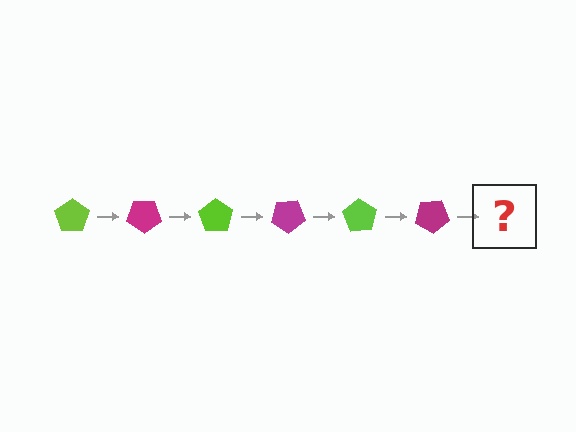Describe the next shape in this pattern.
It should be a lime pentagon, rotated 210 degrees from the start.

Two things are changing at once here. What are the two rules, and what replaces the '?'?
The two rules are that it rotates 35 degrees each step and the color cycles through lime and magenta. The '?' should be a lime pentagon, rotated 210 degrees from the start.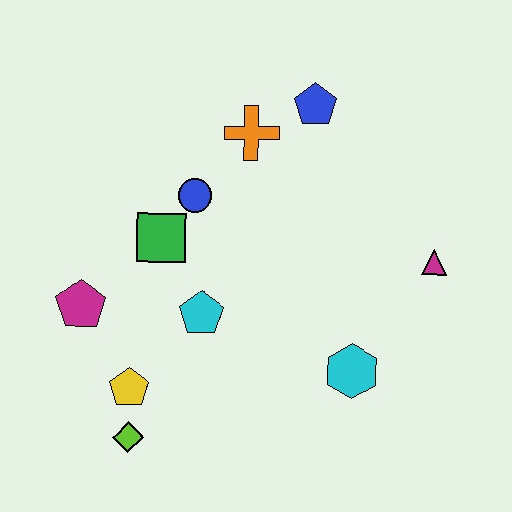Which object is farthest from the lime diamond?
The blue pentagon is farthest from the lime diamond.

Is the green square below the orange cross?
Yes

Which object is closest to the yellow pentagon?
The lime diamond is closest to the yellow pentagon.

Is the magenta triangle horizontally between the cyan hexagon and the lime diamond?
No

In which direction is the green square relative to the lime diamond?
The green square is above the lime diamond.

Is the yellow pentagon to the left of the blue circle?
Yes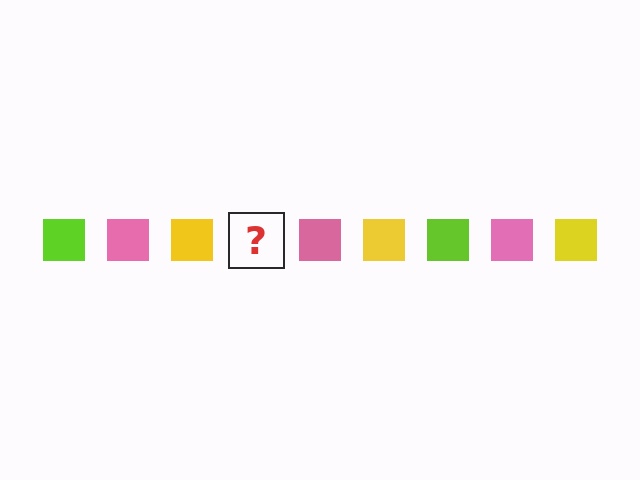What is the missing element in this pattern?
The missing element is a lime square.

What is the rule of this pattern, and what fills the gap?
The rule is that the pattern cycles through lime, pink, yellow squares. The gap should be filled with a lime square.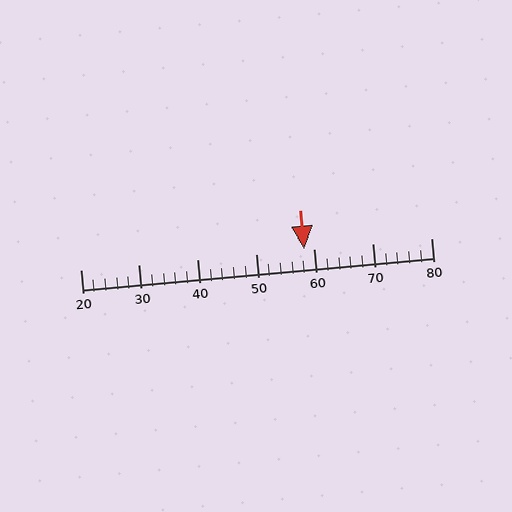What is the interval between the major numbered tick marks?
The major tick marks are spaced 10 units apart.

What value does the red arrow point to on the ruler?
The red arrow points to approximately 58.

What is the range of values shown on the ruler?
The ruler shows values from 20 to 80.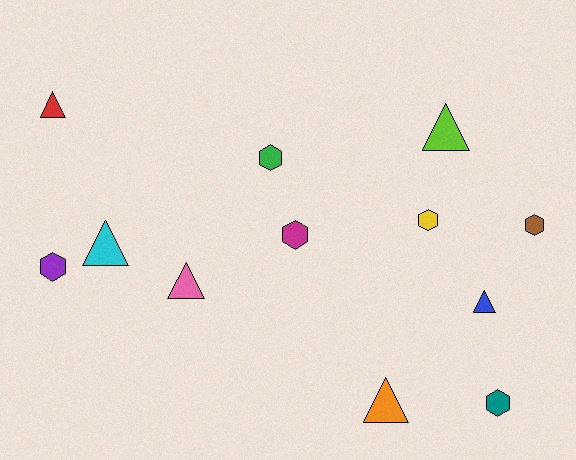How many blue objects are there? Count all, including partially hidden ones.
There is 1 blue object.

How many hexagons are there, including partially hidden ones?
There are 6 hexagons.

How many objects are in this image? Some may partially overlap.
There are 12 objects.